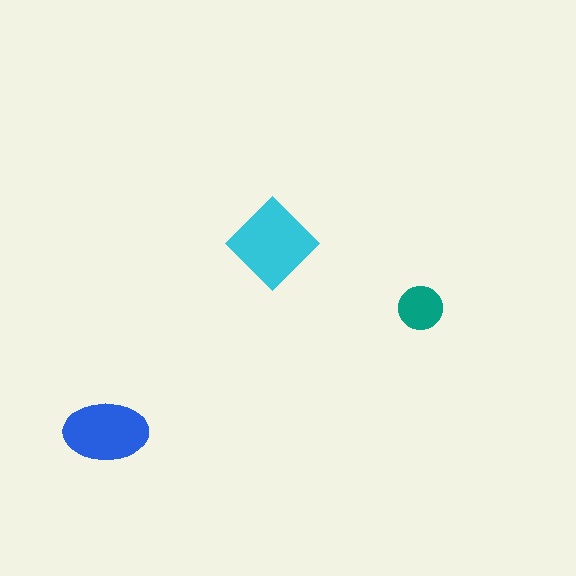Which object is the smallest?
The teal circle.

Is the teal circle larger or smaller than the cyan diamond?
Smaller.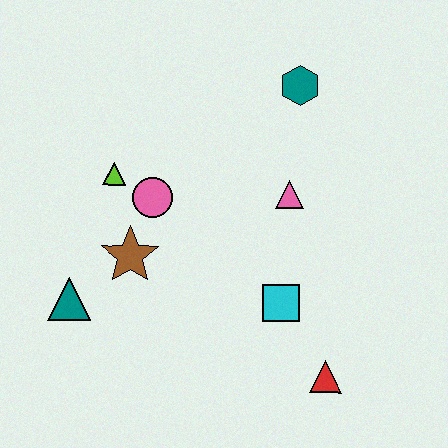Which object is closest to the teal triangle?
The brown star is closest to the teal triangle.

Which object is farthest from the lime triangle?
The red triangle is farthest from the lime triangle.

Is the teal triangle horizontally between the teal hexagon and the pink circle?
No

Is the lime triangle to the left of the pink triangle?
Yes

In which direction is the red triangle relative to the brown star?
The red triangle is to the right of the brown star.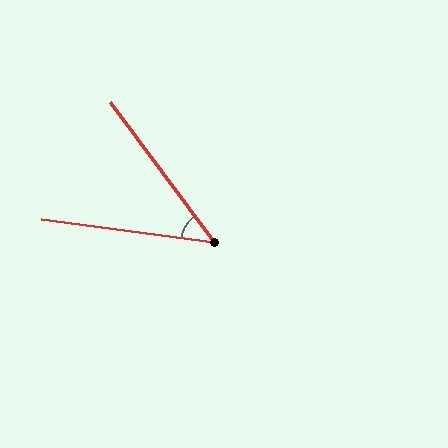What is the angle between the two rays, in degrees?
Approximately 46 degrees.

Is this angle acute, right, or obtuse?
It is acute.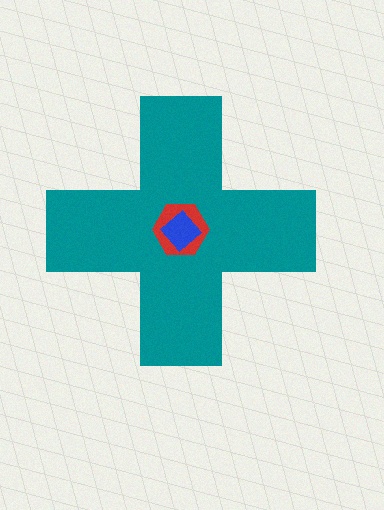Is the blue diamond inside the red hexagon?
Yes.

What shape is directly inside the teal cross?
The red hexagon.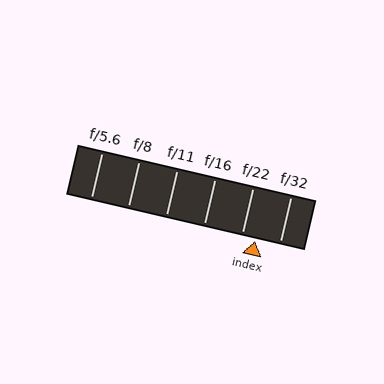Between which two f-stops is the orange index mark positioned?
The index mark is between f/22 and f/32.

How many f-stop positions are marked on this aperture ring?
There are 6 f-stop positions marked.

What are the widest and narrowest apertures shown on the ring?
The widest aperture shown is f/5.6 and the narrowest is f/32.